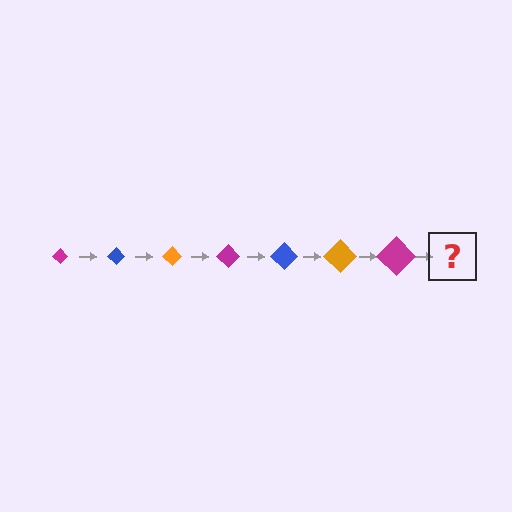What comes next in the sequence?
The next element should be a blue diamond, larger than the previous one.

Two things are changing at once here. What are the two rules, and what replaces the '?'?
The two rules are that the diamond grows larger each step and the color cycles through magenta, blue, and orange. The '?' should be a blue diamond, larger than the previous one.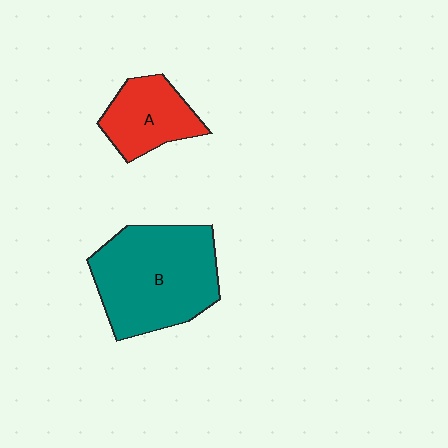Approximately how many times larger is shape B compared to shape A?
Approximately 2.0 times.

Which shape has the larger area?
Shape B (teal).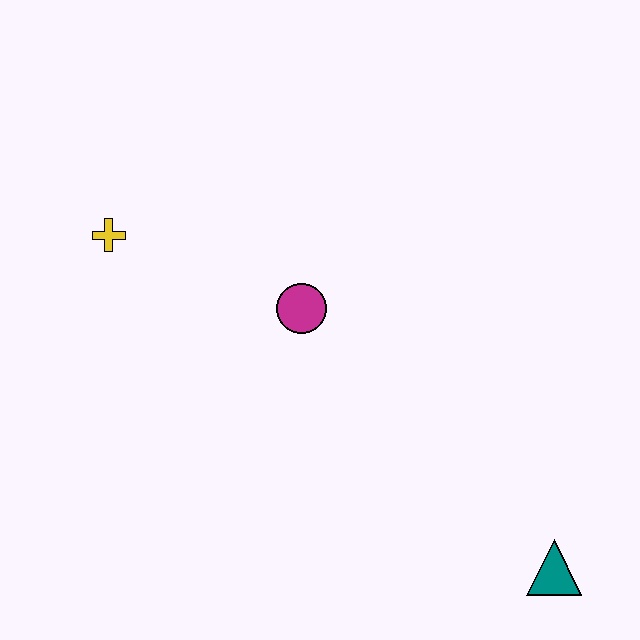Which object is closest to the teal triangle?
The magenta circle is closest to the teal triangle.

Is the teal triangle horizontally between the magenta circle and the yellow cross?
No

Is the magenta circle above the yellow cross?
No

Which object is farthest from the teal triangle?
The yellow cross is farthest from the teal triangle.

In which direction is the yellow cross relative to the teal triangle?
The yellow cross is to the left of the teal triangle.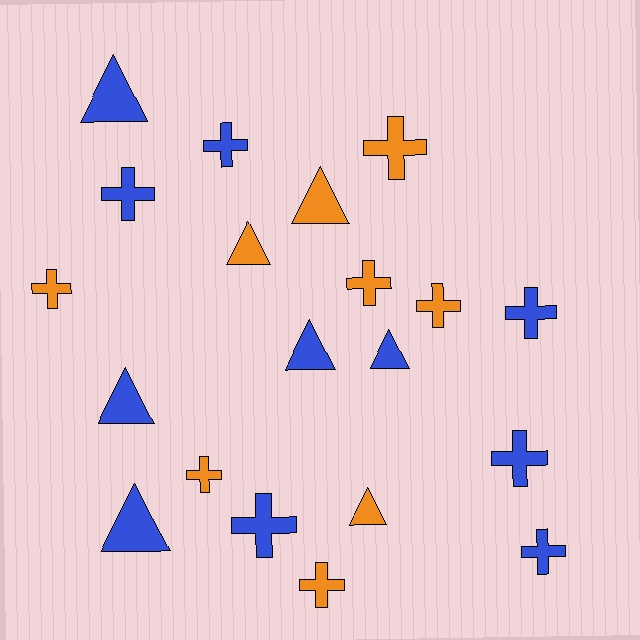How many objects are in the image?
There are 20 objects.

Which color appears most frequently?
Blue, with 11 objects.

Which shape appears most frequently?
Cross, with 12 objects.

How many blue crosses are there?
There are 6 blue crosses.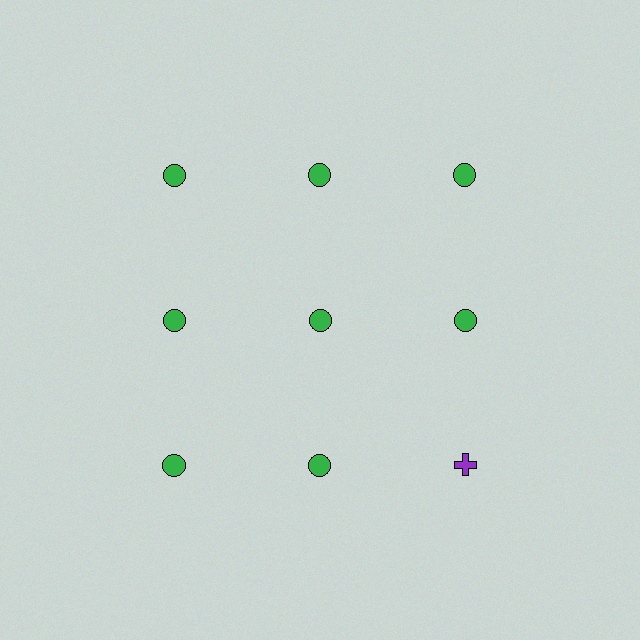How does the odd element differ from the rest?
It differs in both color (purple instead of green) and shape (cross instead of circle).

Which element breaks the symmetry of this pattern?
The purple cross in the third row, center column breaks the symmetry. All other shapes are green circles.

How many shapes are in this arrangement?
There are 9 shapes arranged in a grid pattern.